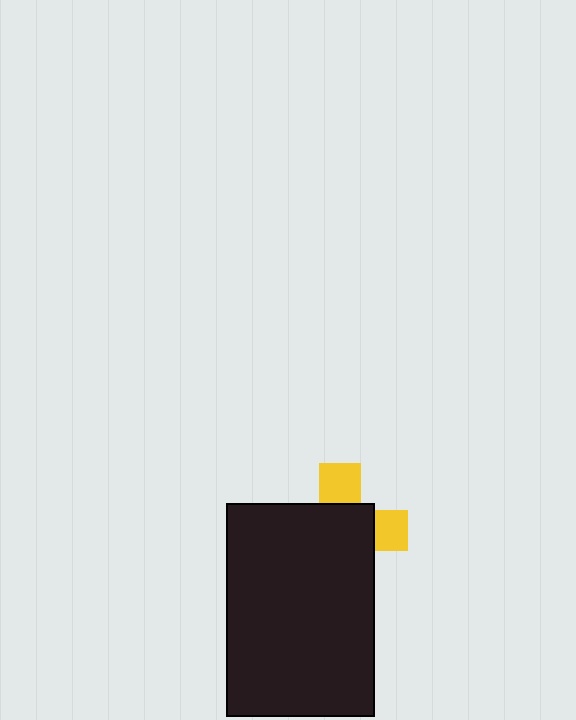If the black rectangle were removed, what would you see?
You would see the complete yellow cross.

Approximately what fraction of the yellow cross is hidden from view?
Roughly 68% of the yellow cross is hidden behind the black rectangle.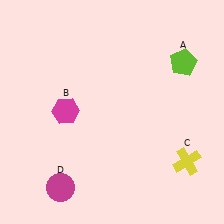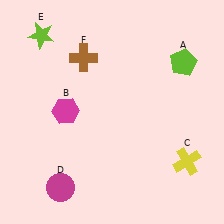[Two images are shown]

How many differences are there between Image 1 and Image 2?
There are 2 differences between the two images.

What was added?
A lime star (E), a brown cross (F) were added in Image 2.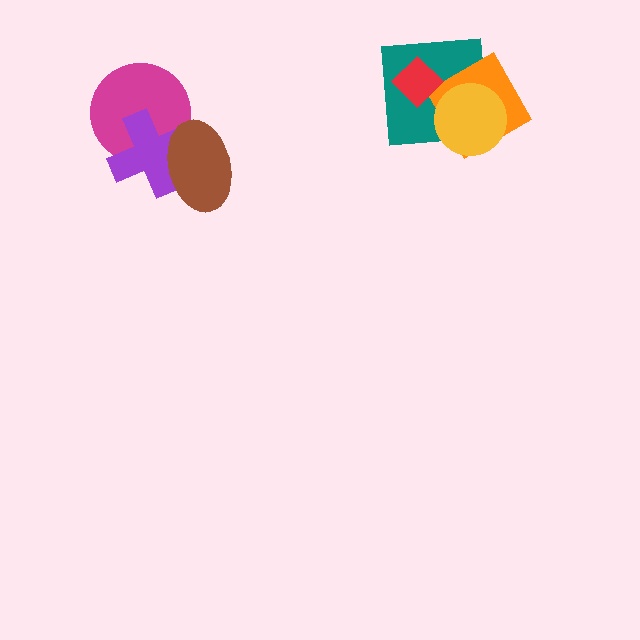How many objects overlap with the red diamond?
1 object overlaps with the red diamond.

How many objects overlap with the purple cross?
2 objects overlap with the purple cross.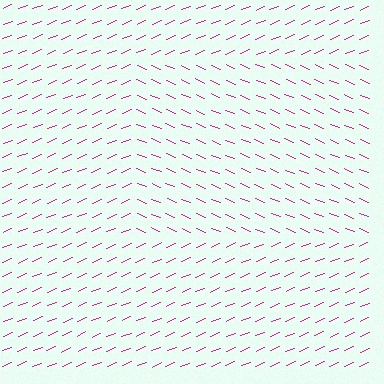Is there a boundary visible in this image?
Yes, there is a texture boundary formed by a change in line orientation.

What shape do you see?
I see a rectangle.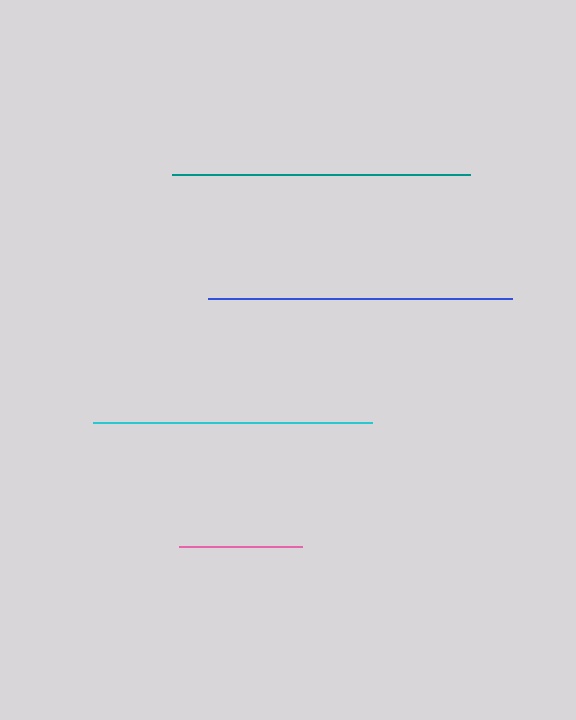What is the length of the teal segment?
The teal segment is approximately 298 pixels long.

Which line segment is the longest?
The blue line is the longest at approximately 305 pixels.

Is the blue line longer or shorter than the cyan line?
The blue line is longer than the cyan line.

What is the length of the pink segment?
The pink segment is approximately 123 pixels long.